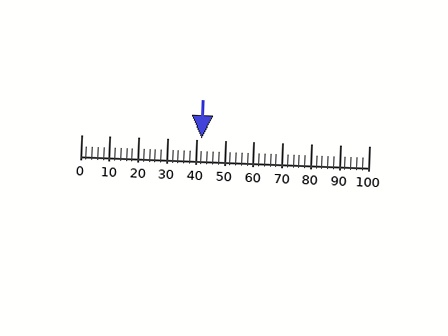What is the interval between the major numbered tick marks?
The major tick marks are spaced 10 units apart.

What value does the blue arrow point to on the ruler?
The blue arrow points to approximately 42.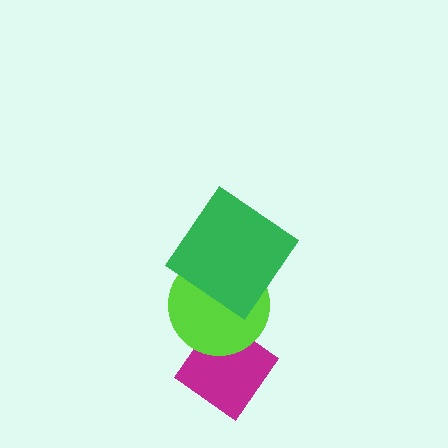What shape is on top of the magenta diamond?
The lime circle is on top of the magenta diamond.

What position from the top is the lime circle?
The lime circle is 2nd from the top.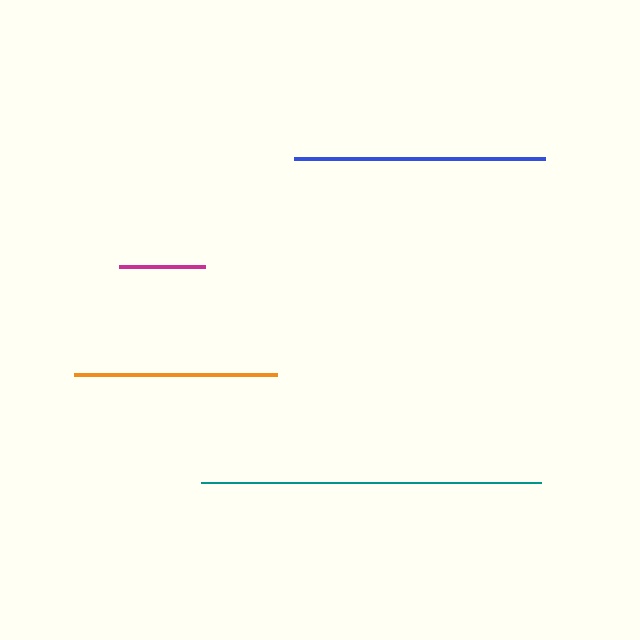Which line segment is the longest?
The teal line is the longest at approximately 339 pixels.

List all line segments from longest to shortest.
From longest to shortest: teal, blue, orange, magenta.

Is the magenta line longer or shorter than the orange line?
The orange line is longer than the magenta line.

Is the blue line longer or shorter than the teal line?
The teal line is longer than the blue line.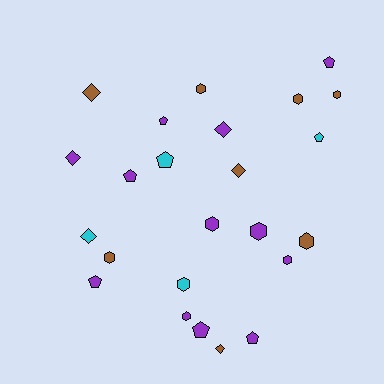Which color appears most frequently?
Purple, with 12 objects.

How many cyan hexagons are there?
There is 1 cyan hexagon.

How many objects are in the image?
There are 24 objects.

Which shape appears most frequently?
Hexagon, with 10 objects.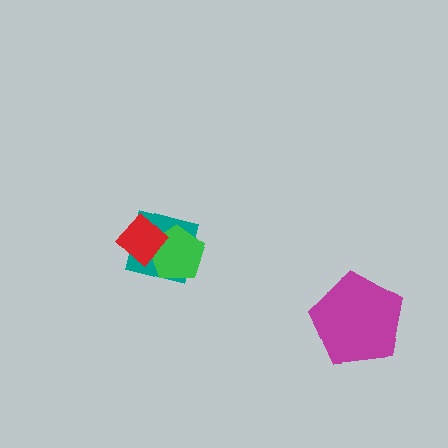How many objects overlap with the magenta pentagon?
0 objects overlap with the magenta pentagon.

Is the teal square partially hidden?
Yes, it is partially covered by another shape.